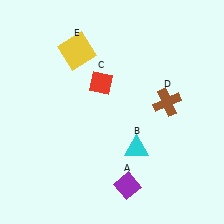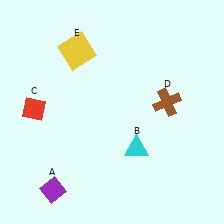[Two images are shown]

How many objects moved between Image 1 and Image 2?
2 objects moved between the two images.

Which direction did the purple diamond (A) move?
The purple diamond (A) moved left.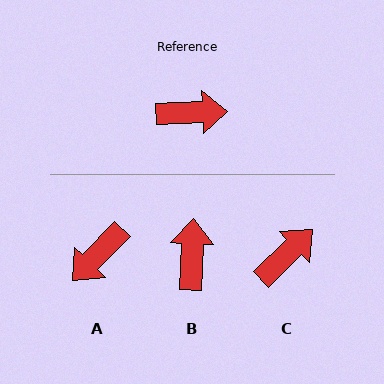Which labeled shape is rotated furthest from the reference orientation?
A, about 137 degrees away.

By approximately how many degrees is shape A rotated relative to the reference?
Approximately 137 degrees clockwise.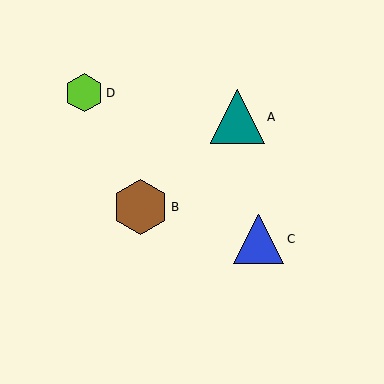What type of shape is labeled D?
Shape D is a lime hexagon.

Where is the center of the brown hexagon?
The center of the brown hexagon is at (140, 207).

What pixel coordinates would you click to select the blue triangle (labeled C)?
Click at (259, 239) to select the blue triangle C.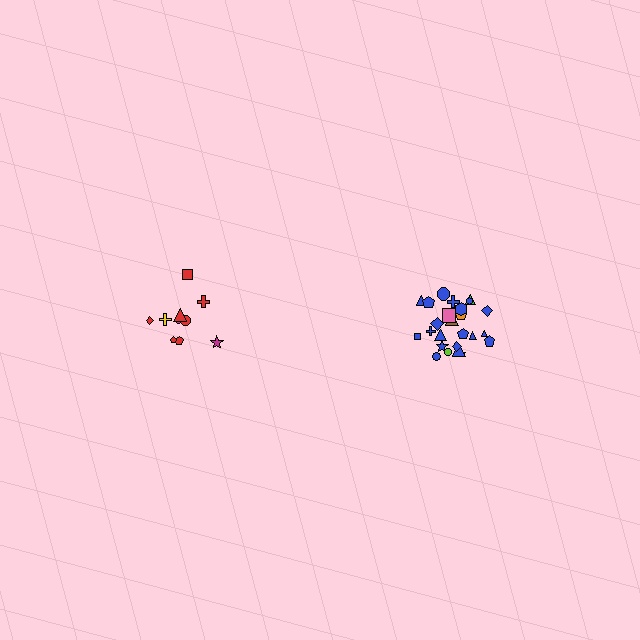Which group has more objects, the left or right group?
The right group.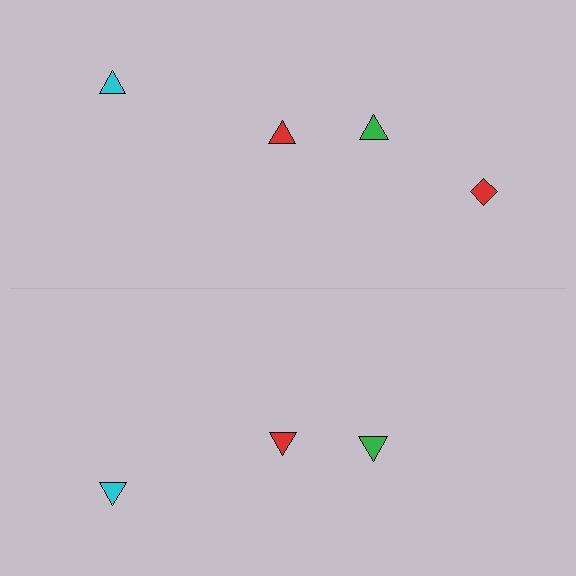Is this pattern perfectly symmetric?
No, the pattern is not perfectly symmetric. A red diamond is missing from the bottom side.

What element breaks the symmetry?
A red diamond is missing from the bottom side.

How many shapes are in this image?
There are 7 shapes in this image.